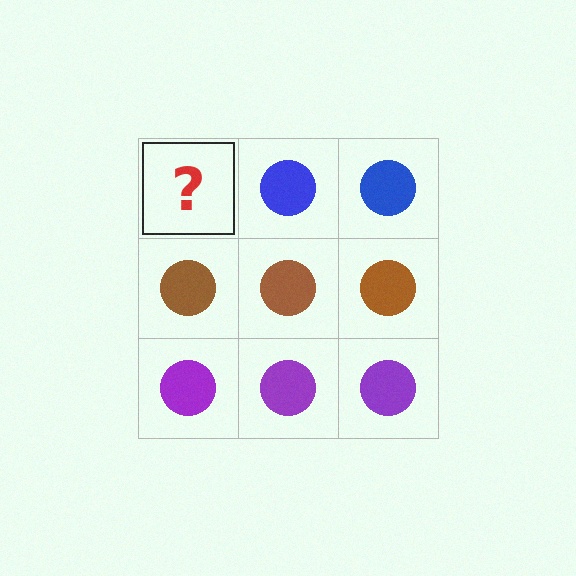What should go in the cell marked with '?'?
The missing cell should contain a blue circle.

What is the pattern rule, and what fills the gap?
The rule is that each row has a consistent color. The gap should be filled with a blue circle.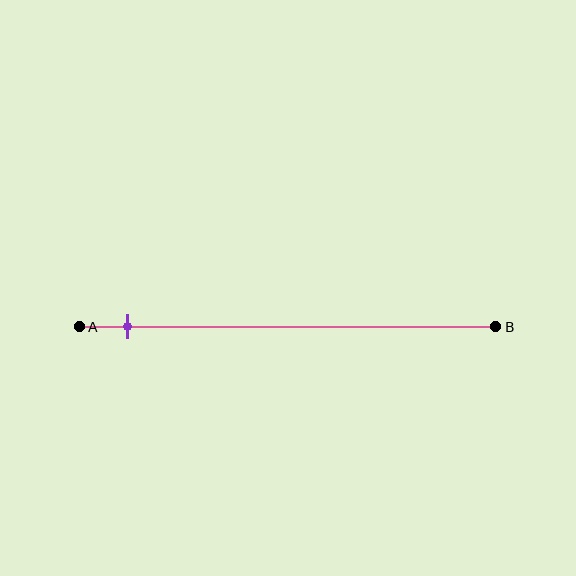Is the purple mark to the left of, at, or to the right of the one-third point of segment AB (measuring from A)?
The purple mark is to the left of the one-third point of segment AB.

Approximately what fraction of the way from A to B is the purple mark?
The purple mark is approximately 10% of the way from A to B.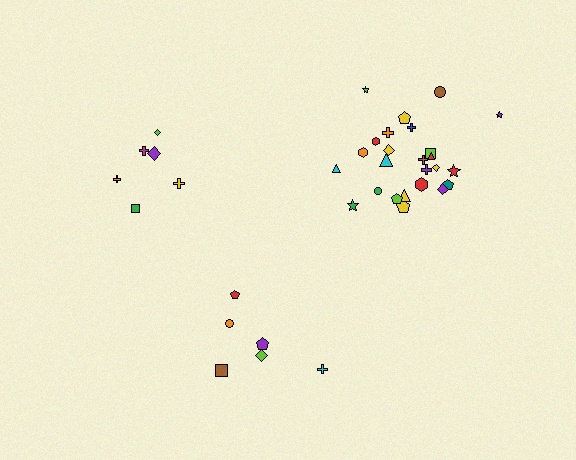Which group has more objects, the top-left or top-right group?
The top-right group.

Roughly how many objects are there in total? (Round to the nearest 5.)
Roughly 35 objects in total.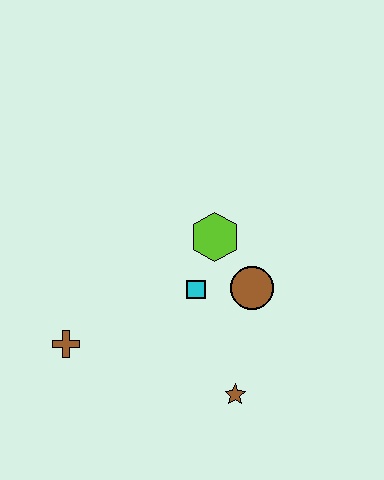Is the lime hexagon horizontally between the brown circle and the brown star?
No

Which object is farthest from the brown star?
The brown cross is farthest from the brown star.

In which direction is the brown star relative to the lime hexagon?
The brown star is below the lime hexagon.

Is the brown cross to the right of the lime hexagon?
No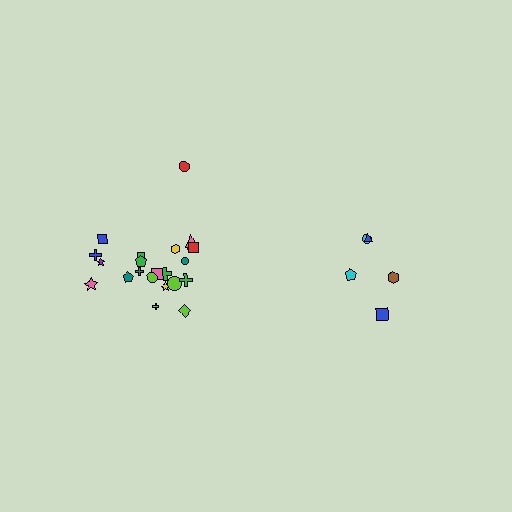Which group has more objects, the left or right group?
The left group.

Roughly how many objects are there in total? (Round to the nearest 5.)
Roughly 25 objects in total.